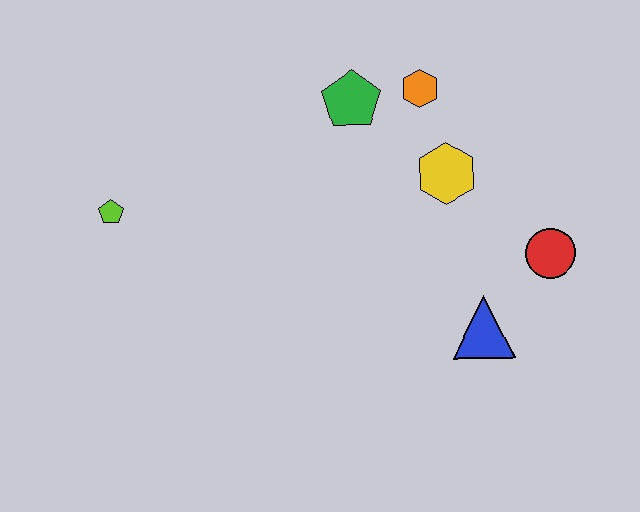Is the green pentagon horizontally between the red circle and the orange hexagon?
No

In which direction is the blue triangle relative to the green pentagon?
The blue triangle is below the green pentagon.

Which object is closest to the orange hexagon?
The green pentagon is closest to the orange hexagon.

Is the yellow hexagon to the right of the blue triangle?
No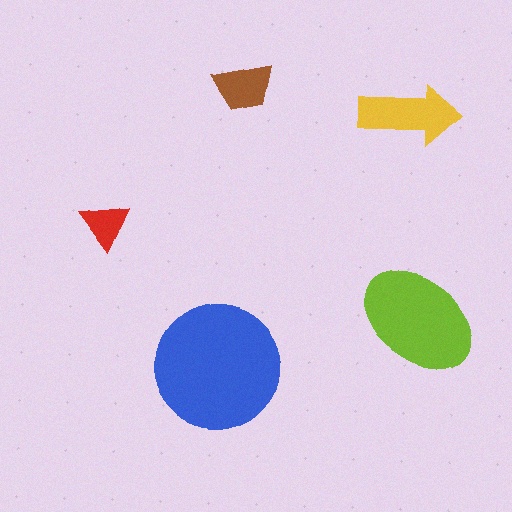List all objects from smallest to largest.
The red triangle, the brown trapezoid, the yellow arrow, the lime ellipse, the blue circle.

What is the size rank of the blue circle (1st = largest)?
1st.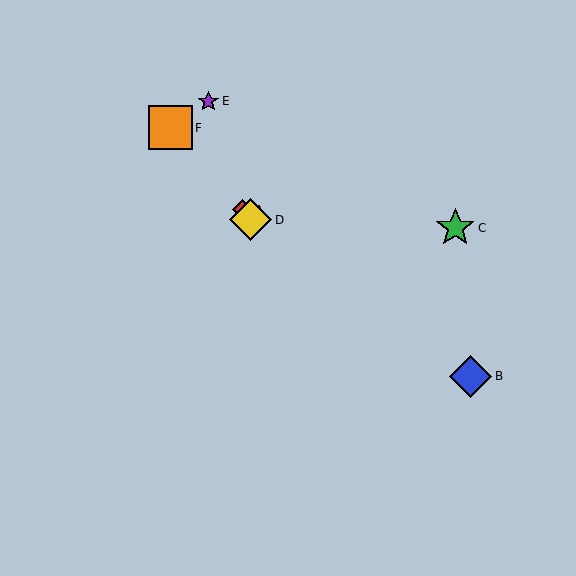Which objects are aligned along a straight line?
Objects A, D, F are aligned along a straight line.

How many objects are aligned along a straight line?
3 objects (A, D, F) are aligned along a straight line.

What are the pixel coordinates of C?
Object C is at (455, 228).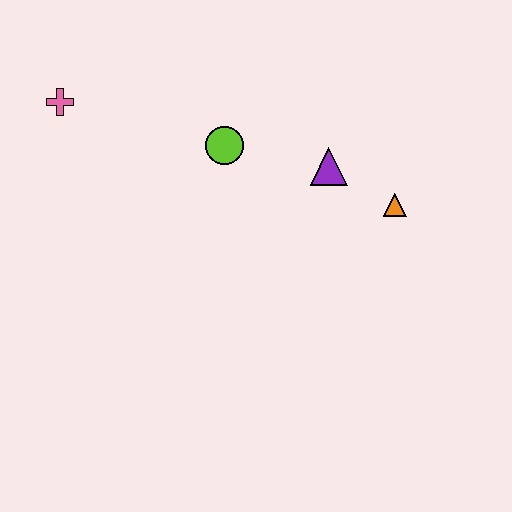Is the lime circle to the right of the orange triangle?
No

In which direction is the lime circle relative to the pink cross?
The lime circle is to the right of the pink cross.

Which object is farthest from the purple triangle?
The pink cross is farthest from the purple triangle.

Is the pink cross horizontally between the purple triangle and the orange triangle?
No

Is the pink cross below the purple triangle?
No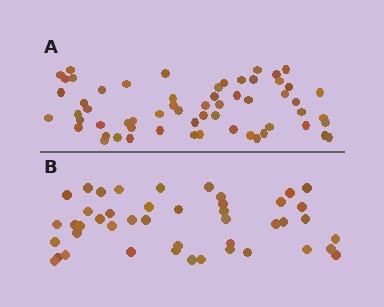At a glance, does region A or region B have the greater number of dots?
Region A (the top region) has more dots.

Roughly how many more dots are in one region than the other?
Region A has approximately 15 more dots than region B.